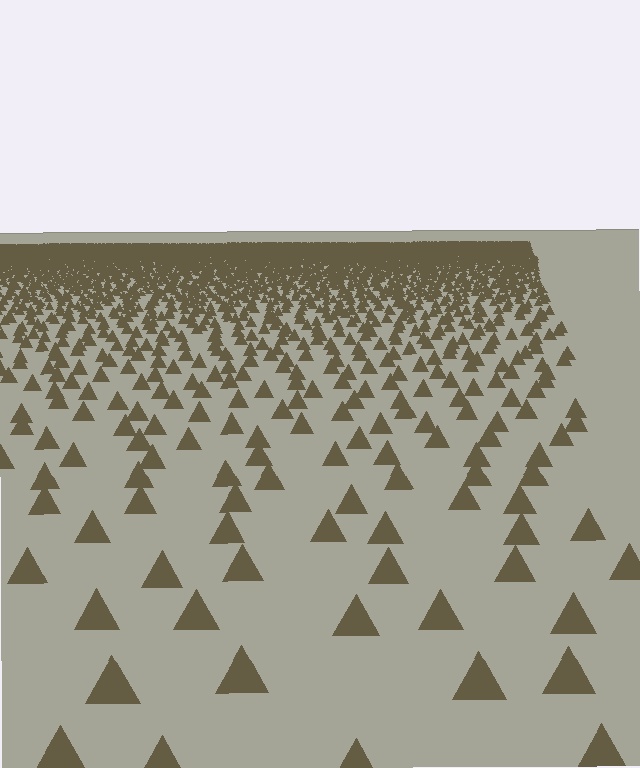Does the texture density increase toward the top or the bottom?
Density increases toward the top.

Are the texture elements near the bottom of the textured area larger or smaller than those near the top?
Larger. Near the bottom, elements are closer to the viewer and appear at a bigger on-screen size.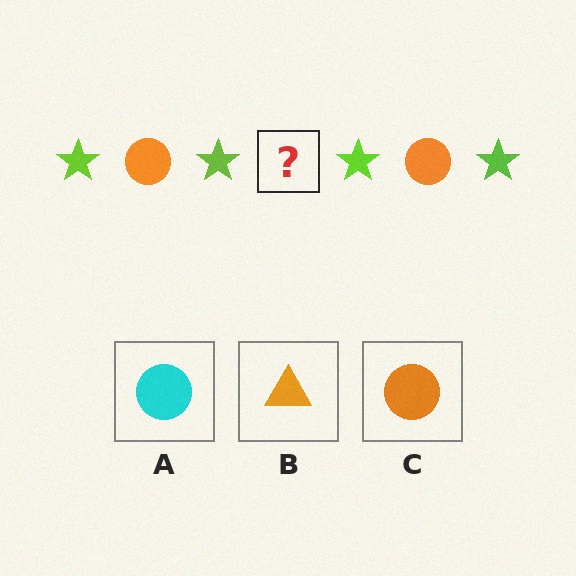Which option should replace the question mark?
Option C.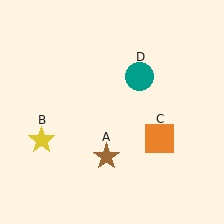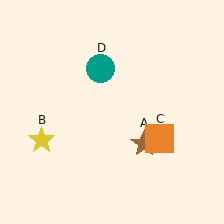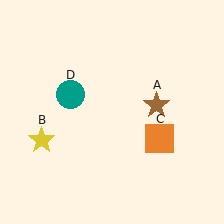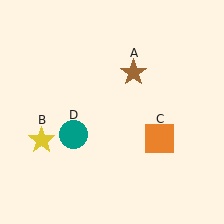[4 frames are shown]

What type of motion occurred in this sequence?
The brown star (object A), teal circle (object D) rotated counterclockwise around the center of the scene.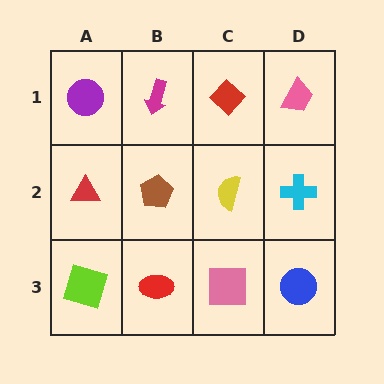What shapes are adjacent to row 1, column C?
A yellow semicircle (row 2, column C), a magenta arrow (row 1, column B), a pink trapezoid (row 1, column D).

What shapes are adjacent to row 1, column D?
A cyan cross (row 2, column D), a red diamond (row 1, column C).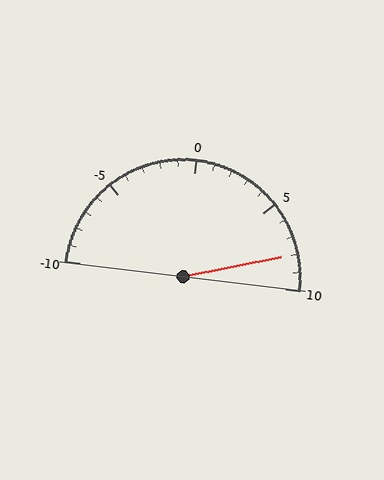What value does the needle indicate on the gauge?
The needle indicates approximately 8.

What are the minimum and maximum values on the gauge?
The gauge ranges from -10 to 10.